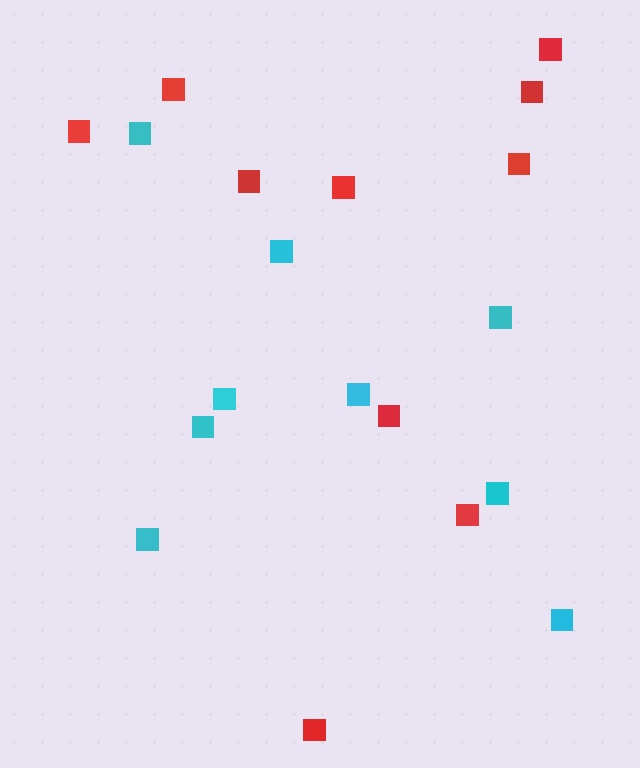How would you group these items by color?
There are 2 groups: one group of red squares (10) and one group of cyan squares (9).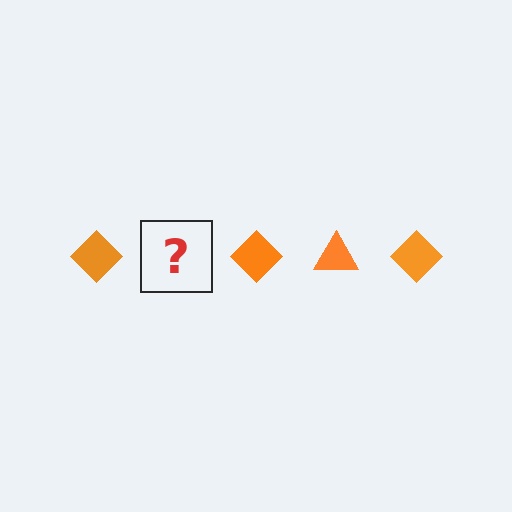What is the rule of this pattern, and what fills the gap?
The rule is that the pattern cycles through diamond, triangle shapes in orange. The gap should be filled with an orange triangle.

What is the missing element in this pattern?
The missing element is an orange triangle.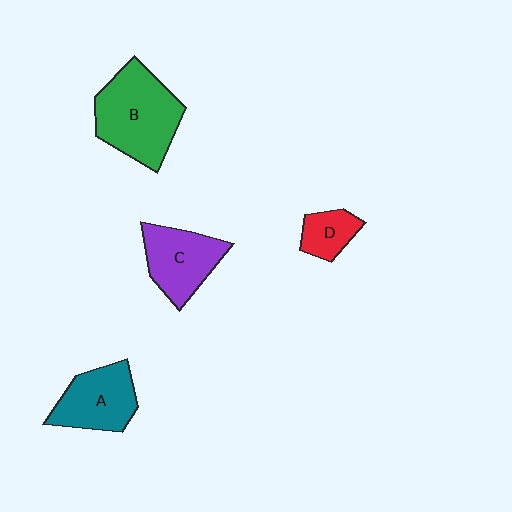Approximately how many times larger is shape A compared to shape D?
Approximately 1.9 times.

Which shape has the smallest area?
Shape D (red).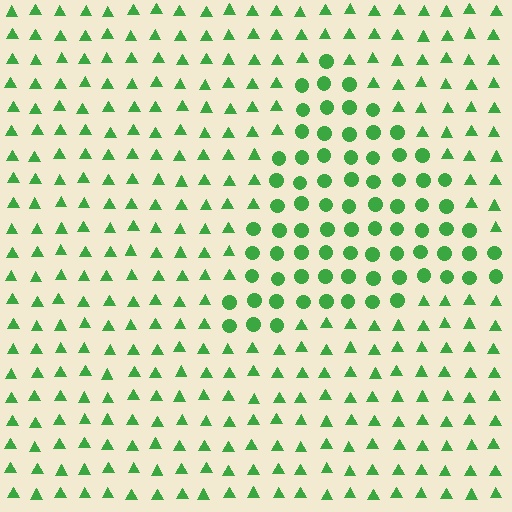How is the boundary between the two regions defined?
The boundary is defined by a change in element shape: circles inside vs. triangles outside. All elements share the same color and spacing.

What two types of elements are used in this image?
The image uses circles inside the triangle region and triangles outside it.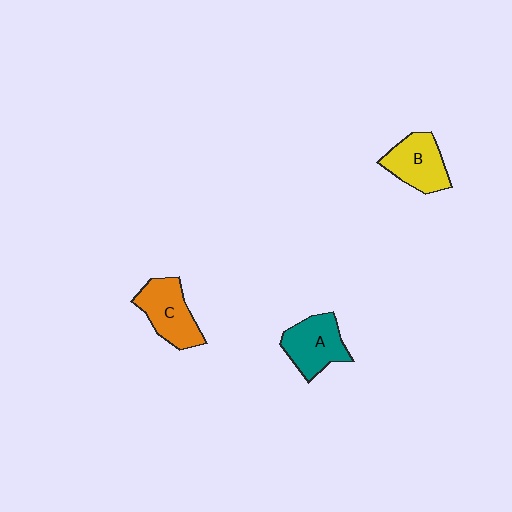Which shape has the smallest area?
Shape B (yellow).